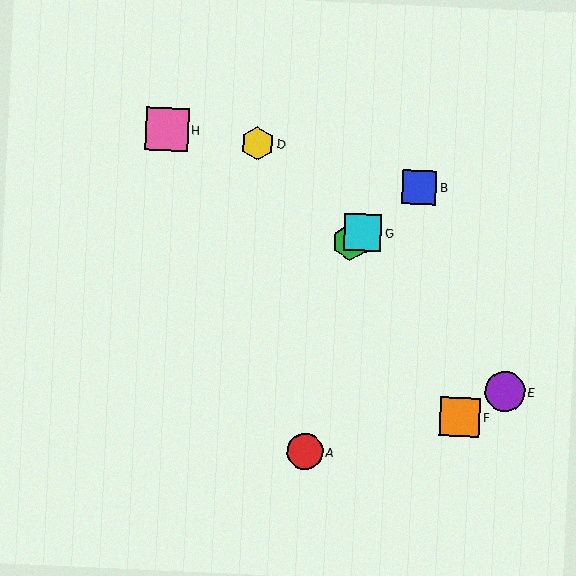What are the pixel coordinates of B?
Object B is at (419, 187).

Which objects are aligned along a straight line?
Objects B, C, G are aligned along a straight line.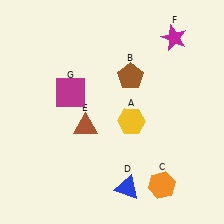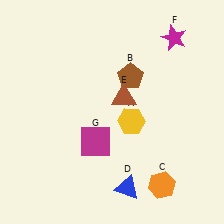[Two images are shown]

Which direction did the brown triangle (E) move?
The brown triangle (E) moved right.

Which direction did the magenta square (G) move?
The magenta square (G) moved down.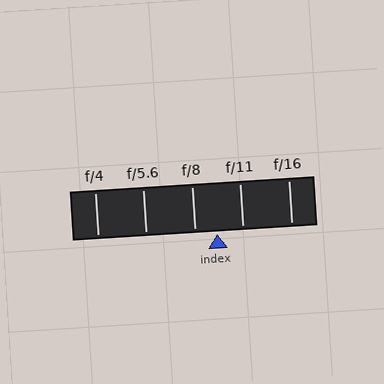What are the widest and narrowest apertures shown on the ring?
The widest aperture shown is f/4 and the narrowest is f/16.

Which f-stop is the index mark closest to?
The index mark is closest to f/8.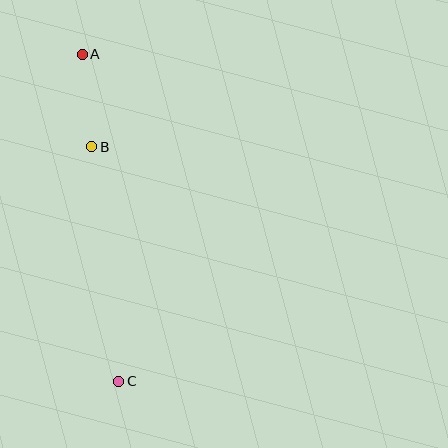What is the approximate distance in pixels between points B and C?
The distance between B and C is approximately 236 pixels.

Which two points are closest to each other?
Points A and B are closest to each other.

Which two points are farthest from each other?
Points A and C are farthest from each other.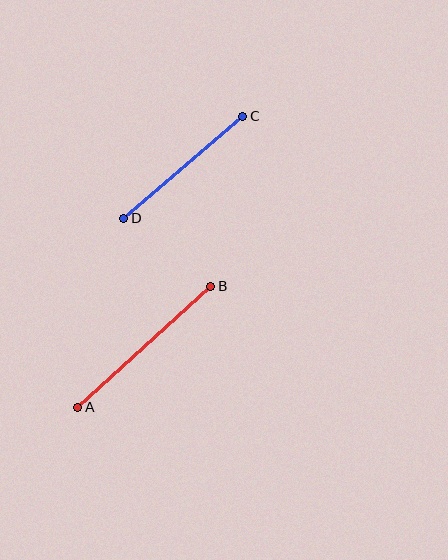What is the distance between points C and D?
The distance is approximately 157 pixels.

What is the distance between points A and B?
The distance is approximately 180 pixels.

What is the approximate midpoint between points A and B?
The midpoint is at approximately (144, 347) pixels.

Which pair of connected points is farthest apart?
Points A and B are farthest apart.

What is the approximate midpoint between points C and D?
The midpoint is at approximately (183, 167) pixels.